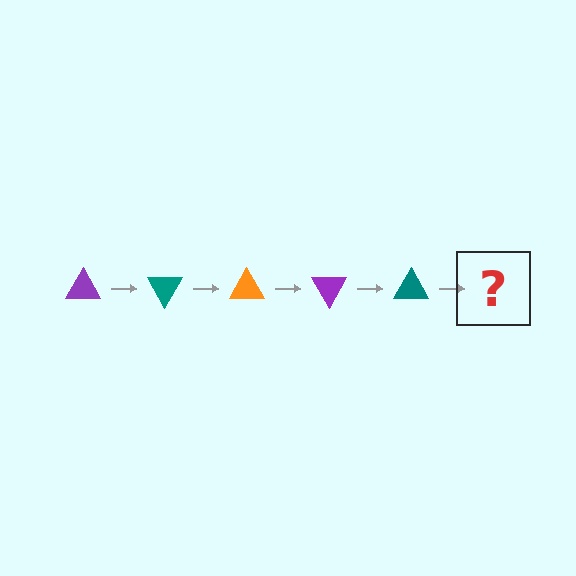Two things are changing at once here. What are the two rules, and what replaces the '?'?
The two rules are that it rotates 60 degrees each step and the color cycles through purple, teal, and orange. The '?' should be an orange triangle, rotated 300 degrees from the start.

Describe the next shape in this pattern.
It should be an orange triangle, rotated 300 degrees from the start.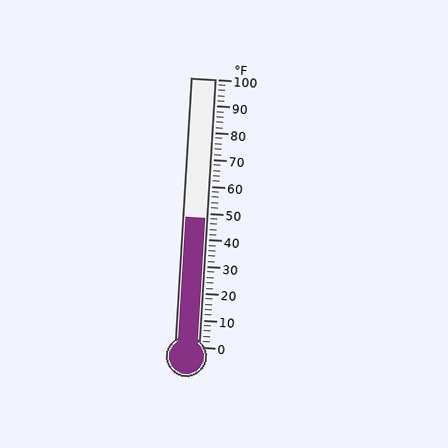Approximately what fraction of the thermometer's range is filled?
The thermometer is filled to approximately 50% of its range.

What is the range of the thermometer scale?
The thermometer scale ranges from 0°F to 100°F.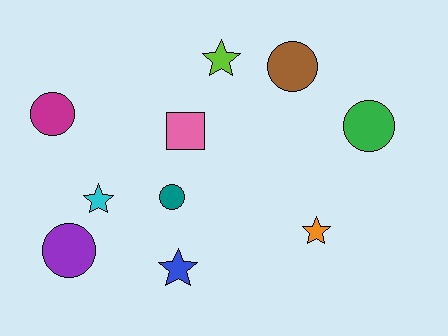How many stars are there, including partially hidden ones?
There are 4 stars.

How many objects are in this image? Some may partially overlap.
There are 10 objects.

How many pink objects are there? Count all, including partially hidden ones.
There is 1 pink object.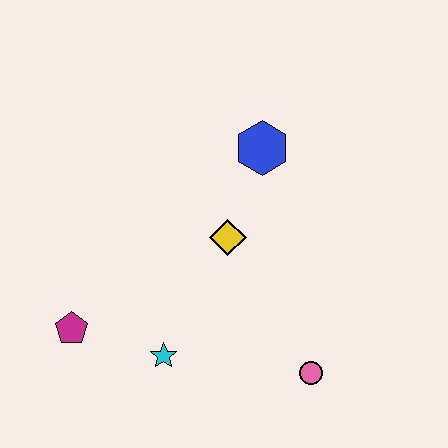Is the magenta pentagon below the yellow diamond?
Yes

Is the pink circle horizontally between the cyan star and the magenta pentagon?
No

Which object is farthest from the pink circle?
The magenta pentagon is farthest from the pink circle.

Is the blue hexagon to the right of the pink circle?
No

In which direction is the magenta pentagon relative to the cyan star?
The magenta pentagon is to the left of the cyan star.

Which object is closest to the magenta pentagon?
The cyan star is closest to the magenta pentagon.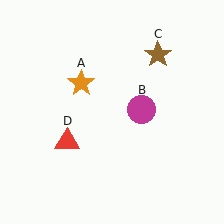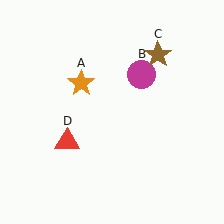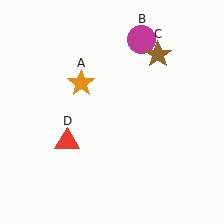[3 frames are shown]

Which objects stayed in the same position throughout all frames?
Orange star (object A) and brown star (object C) and red triangle (object D) remained stationary.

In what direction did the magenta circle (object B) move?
The magenta circle (object B) moved up.